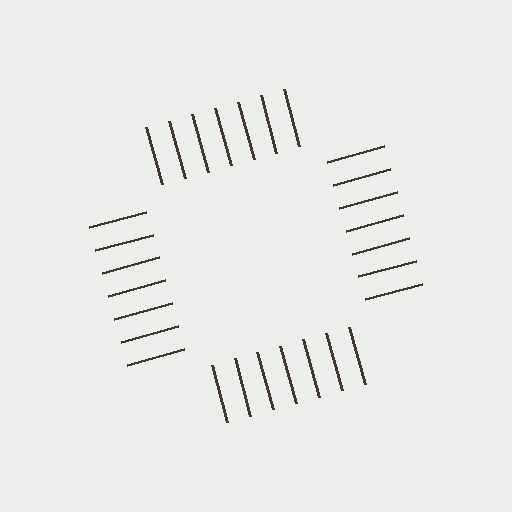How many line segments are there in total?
28 — 7 along each of the 4 edges.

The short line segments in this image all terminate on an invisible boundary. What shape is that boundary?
An illusory square — the line segments terminate on its edges but no continuous stroke is drawn.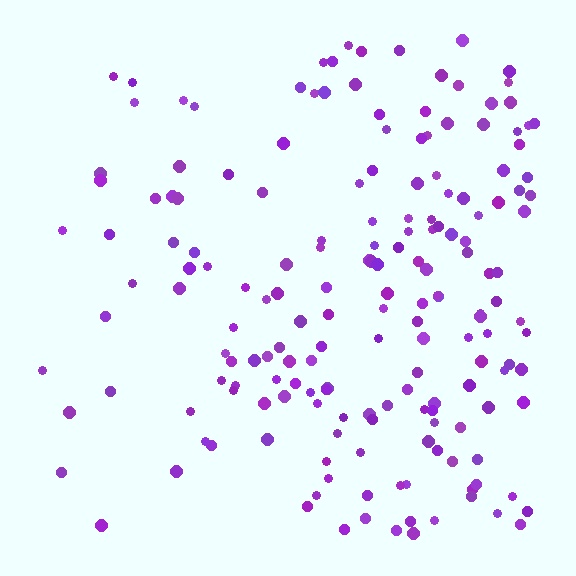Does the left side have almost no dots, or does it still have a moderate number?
Still a moderate number, just noticeably fewer than the right.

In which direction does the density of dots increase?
From left to right, with the right side densest.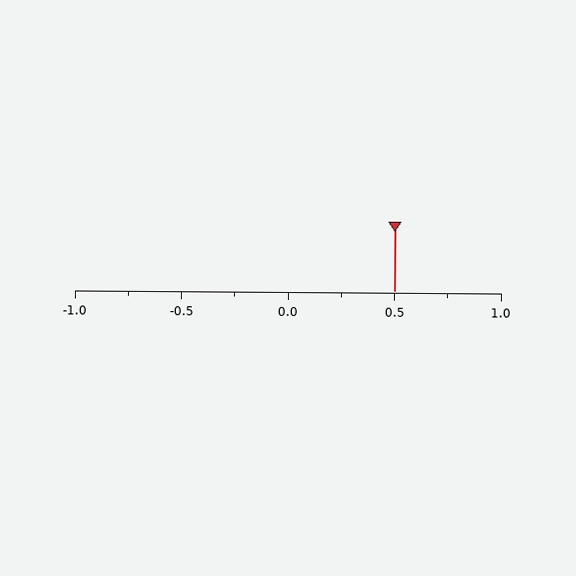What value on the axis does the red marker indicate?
The marker indicates approximately 0.5.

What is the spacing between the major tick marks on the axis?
The major ticks are spaced 0.5 apart.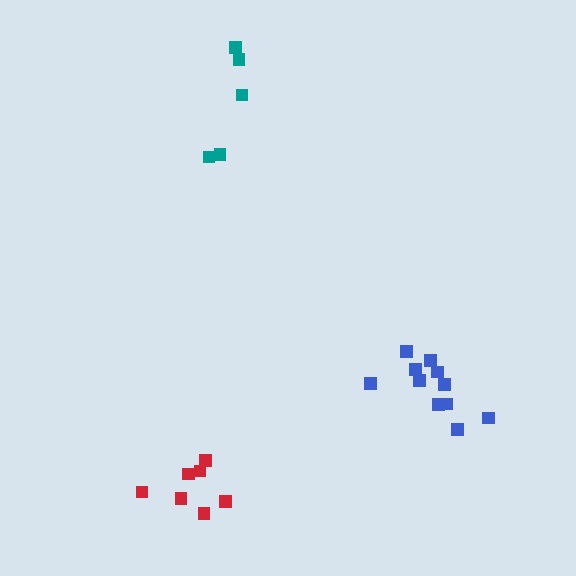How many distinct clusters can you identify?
There are 3 distinct clusters.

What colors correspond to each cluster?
The clusters are colored: teal, blue, red.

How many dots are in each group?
Group 1: 5 dots, Group 2: 11 dots, Group 3: 7 dots (23 total).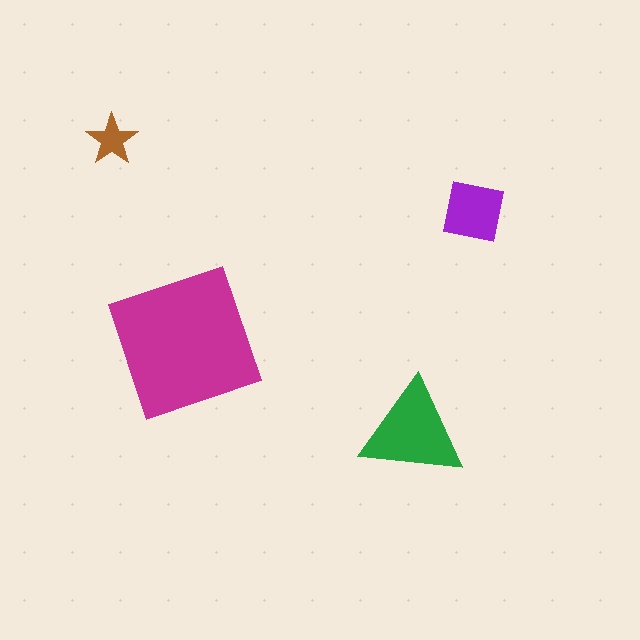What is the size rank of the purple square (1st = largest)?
3rd.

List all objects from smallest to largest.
The brown star, the purple square, the green triangle, the magenta square.